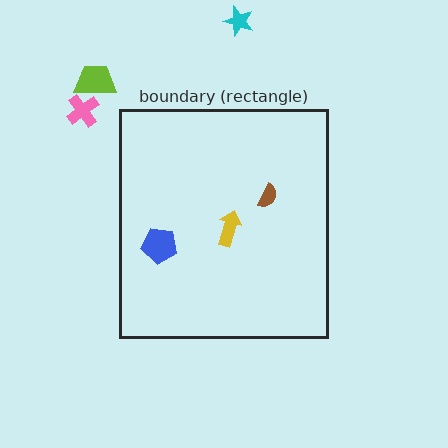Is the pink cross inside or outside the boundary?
Outside.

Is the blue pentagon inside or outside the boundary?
Inside.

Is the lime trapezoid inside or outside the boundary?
Outside.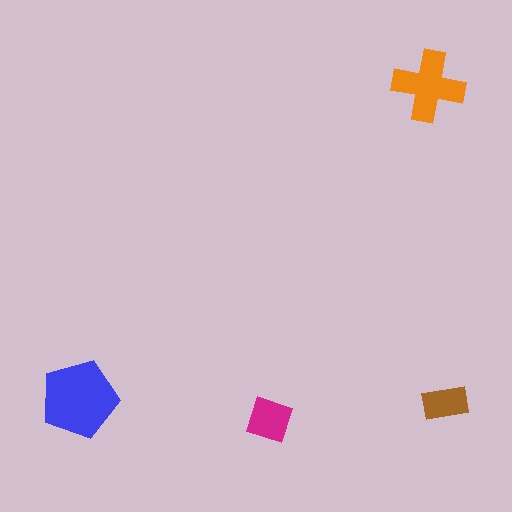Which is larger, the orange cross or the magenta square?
The orange cross.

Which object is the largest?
The blue pentagon.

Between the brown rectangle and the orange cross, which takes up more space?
The orange cross.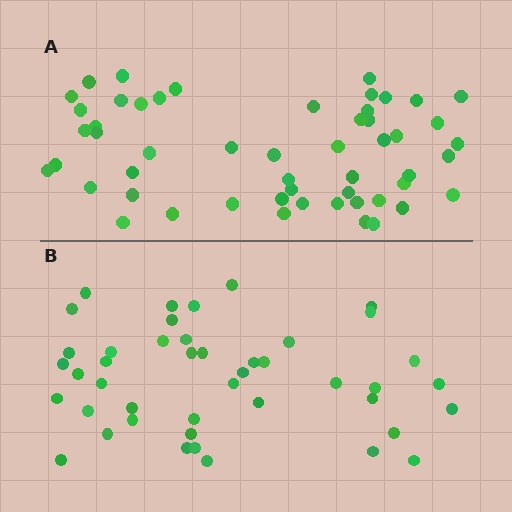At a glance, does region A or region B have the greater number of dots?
Region A (the top region) has more dots.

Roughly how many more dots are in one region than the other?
Region A has roughly 8 or so more dots than region B.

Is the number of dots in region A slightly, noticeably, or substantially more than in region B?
Region A has only slightly more — the two regions are fairly close. The ratio is roughly 1.2 to 1.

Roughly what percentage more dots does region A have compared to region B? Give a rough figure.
About 20% more.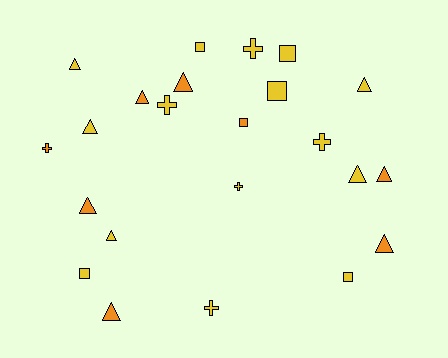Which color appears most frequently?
Yellow, with 15 objects.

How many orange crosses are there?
There is 1 orange cross.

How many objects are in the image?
There are 23 objects.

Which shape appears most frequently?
Triangle, with 11 objects.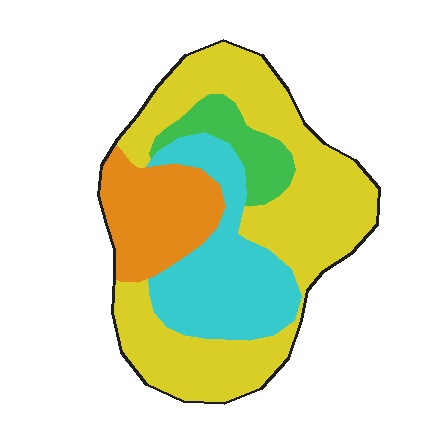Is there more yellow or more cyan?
Yellow.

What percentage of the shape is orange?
Orange covers about 15% of the shape.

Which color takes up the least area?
Green, at roughly 10%.